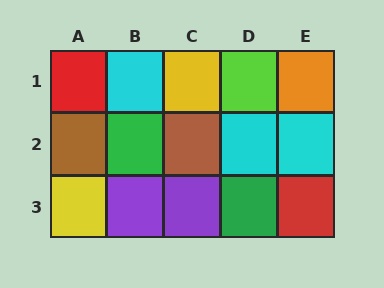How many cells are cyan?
3 cells are cyan.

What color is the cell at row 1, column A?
Red.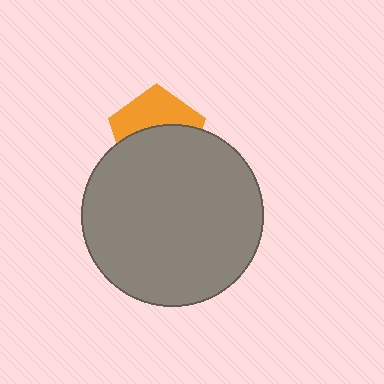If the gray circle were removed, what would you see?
You would see the complete orange pentagon.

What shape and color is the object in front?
The object in front is a gray circle.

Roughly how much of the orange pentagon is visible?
A small part of it is visible (roughly 44%).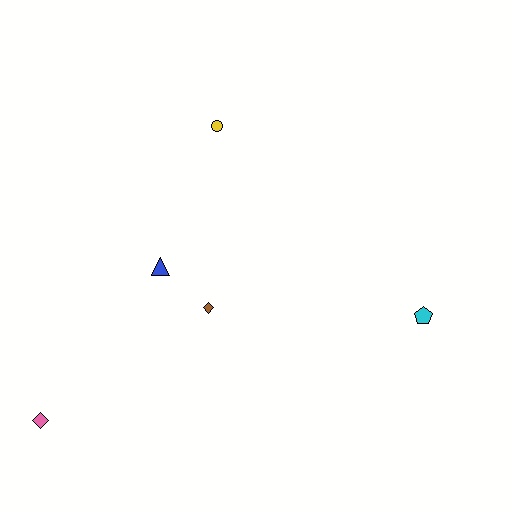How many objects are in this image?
There are 5 objects.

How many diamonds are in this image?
There are 2 diamonds.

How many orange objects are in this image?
There are no orange objects.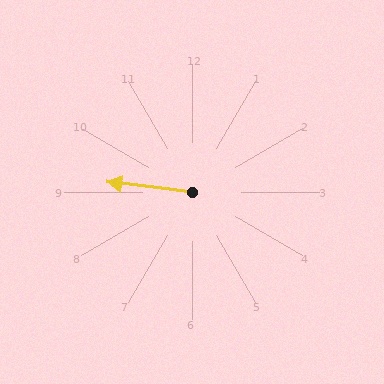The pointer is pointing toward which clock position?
Roughly 9 o'clock.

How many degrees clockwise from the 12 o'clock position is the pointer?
Approximately 277 degrees.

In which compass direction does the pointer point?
West.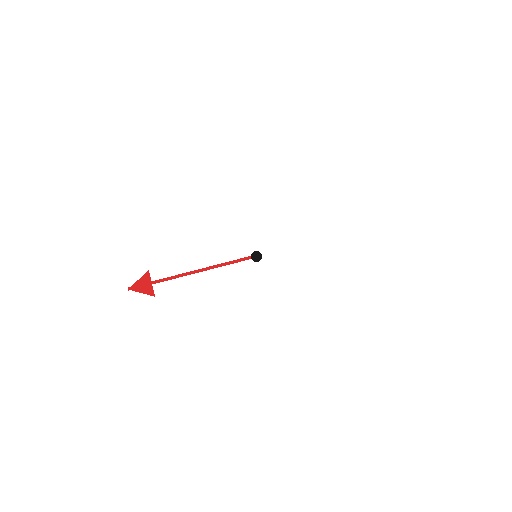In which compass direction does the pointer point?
West.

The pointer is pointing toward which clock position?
Roughly 9 o'clock.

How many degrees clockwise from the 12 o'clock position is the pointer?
Approximately 255 degrees.